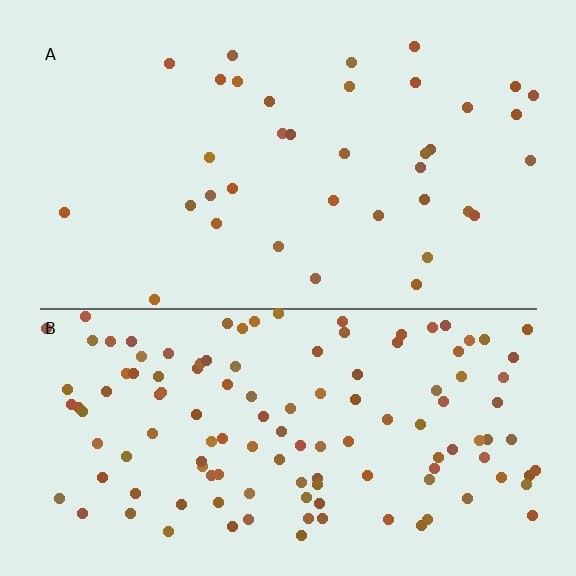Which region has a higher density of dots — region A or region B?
B (the bottom).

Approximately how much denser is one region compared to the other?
Approximately 3.4× — region B over region A.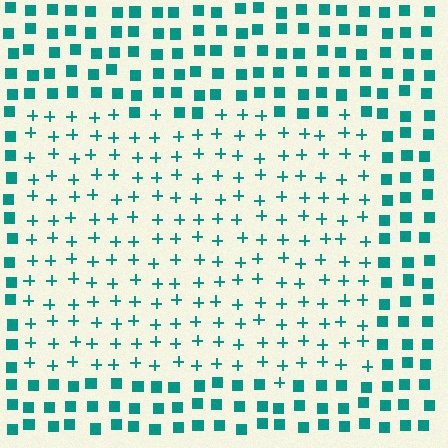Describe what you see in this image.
The image is filled with small teal elements arranged in a uniform grid. A rectangle-shaped region contains plus signs, while the surrounding area contains squares. The boundary is defined purely by the change in element shape.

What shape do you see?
I see a rectangle.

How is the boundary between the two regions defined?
The boundary is defined by a change in element shape: plus signs inside vs. squares outside. All elements share the same color and spacing.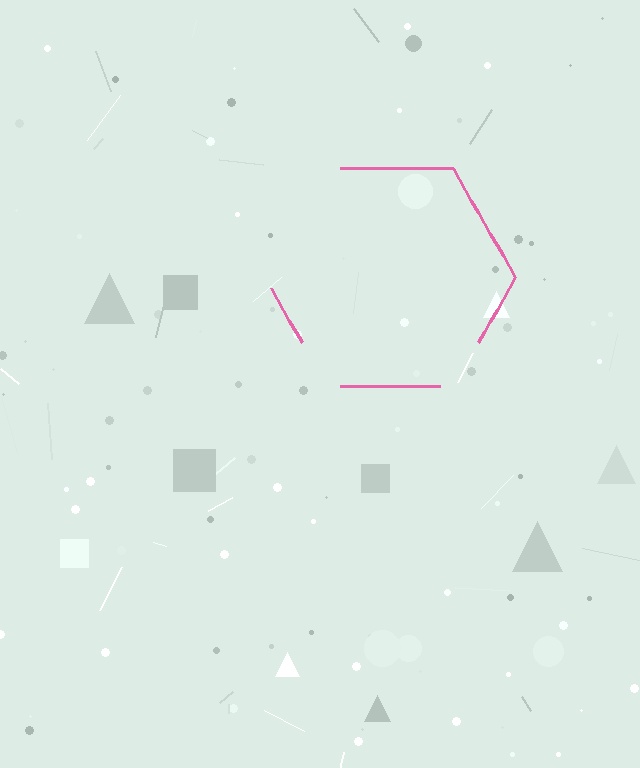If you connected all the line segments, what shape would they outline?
They would outline a hexagon.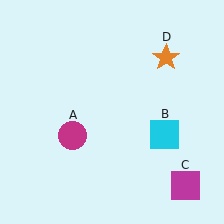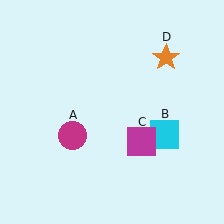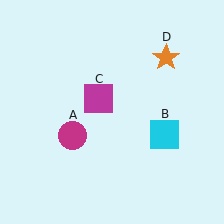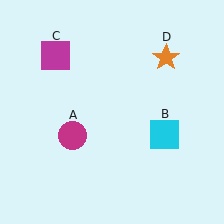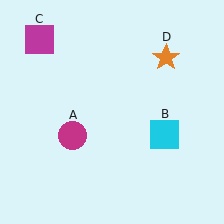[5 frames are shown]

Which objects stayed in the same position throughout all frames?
Magenta circle (object A) and cyan square (object B) and orange star (object D) remained stationary.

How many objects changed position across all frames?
1 object changed position: magenta square (object C).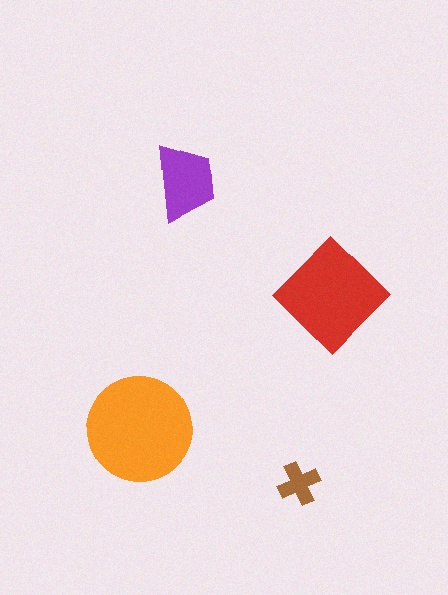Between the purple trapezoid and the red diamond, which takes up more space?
The red diamond.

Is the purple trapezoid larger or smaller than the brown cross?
Larger.